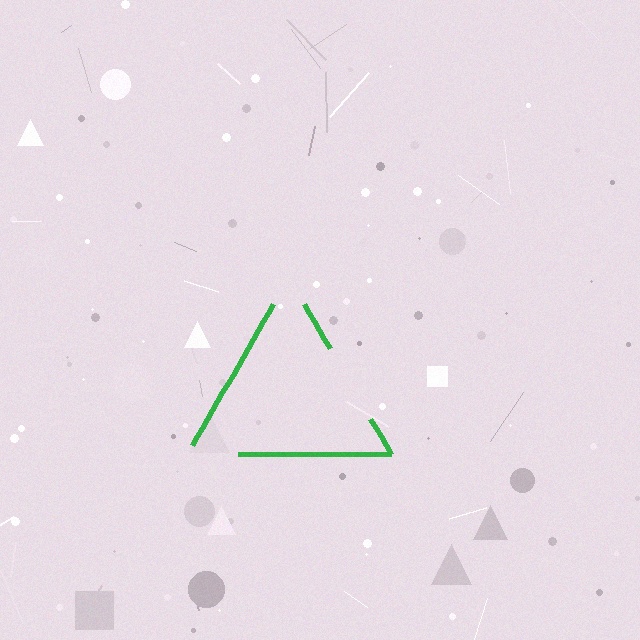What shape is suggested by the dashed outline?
The dashed outline suggests a triangle.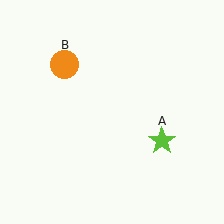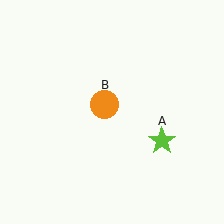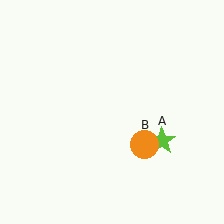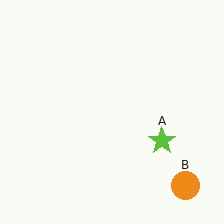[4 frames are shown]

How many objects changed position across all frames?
1 object changed position: orange circle (object B).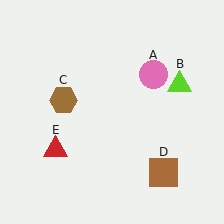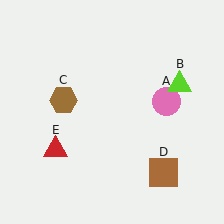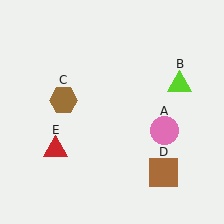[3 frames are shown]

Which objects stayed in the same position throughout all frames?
Lime triangle (object B) and brown hexagon (object C) and brown square (object D) and red triangle (object E) remained stationary.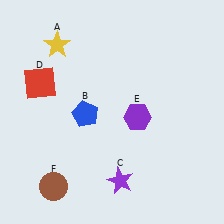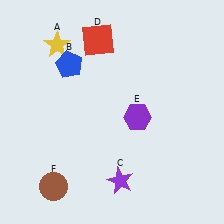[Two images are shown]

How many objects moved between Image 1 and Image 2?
2 objects moved between the two images.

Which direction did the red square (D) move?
The red square (D) moved right.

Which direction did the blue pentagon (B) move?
The blue pentagon (B) moved up.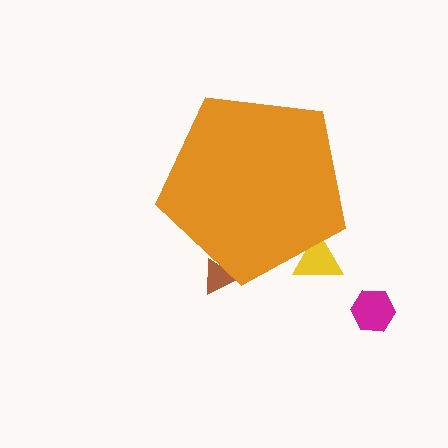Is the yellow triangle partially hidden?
Yes, the yellow triangle is partially hidden behind the orange pentagon.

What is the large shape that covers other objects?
An orange pentagon.